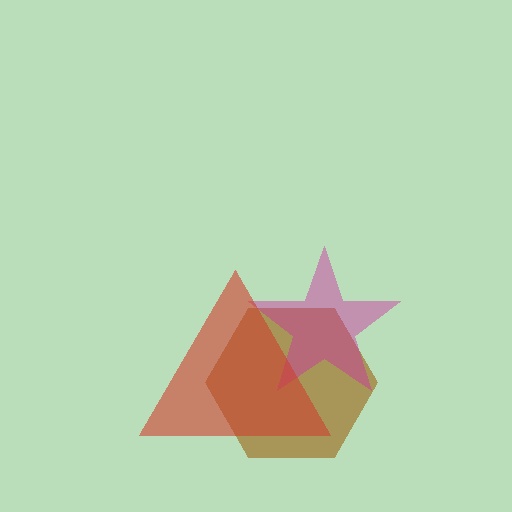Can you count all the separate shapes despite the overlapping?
Yes, there are 3 separate shapes.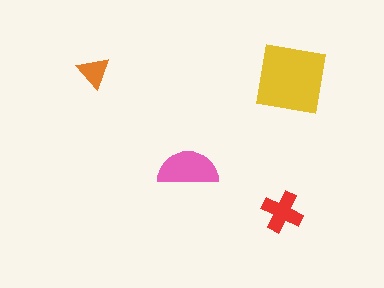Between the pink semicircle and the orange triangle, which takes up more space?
The pink semicircle.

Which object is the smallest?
The orange triangle.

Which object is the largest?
The yellow square.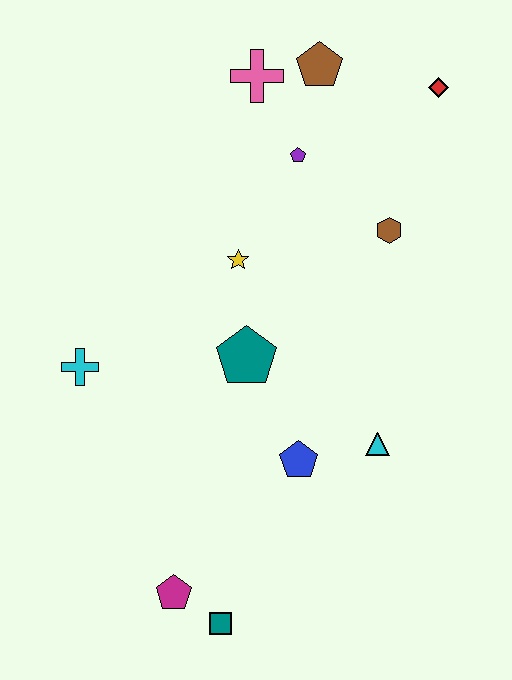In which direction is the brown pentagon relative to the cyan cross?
The brown pentagon is above the cyan cross.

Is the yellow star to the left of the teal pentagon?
Yes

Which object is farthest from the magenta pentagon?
The red diamond is farthest from the magenta pentagon.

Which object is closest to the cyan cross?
The teal pentagon is closest to the cyan cross.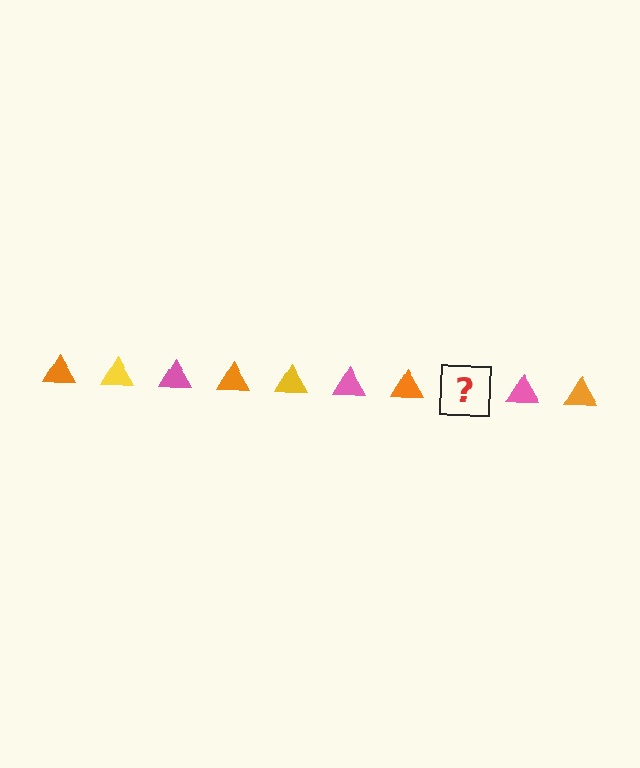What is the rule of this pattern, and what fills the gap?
The rule is that the pattern cycles through orange, yellow, pink triangles. The gap should be filled with a yellow triangle.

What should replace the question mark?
The question mark should be replaced with a yellow triangle.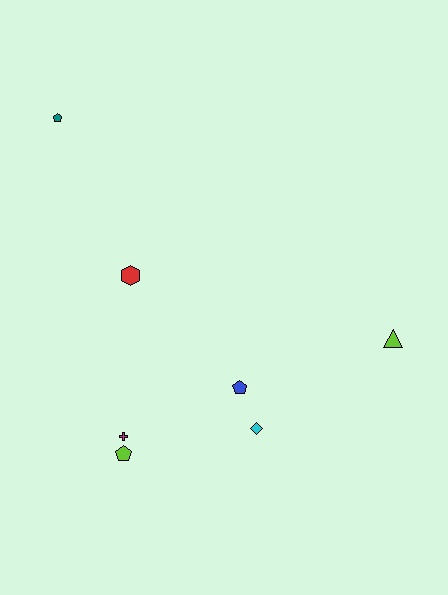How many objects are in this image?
There are 7 objects.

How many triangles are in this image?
There is 1 triangle.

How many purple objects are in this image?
There are no purple objects.